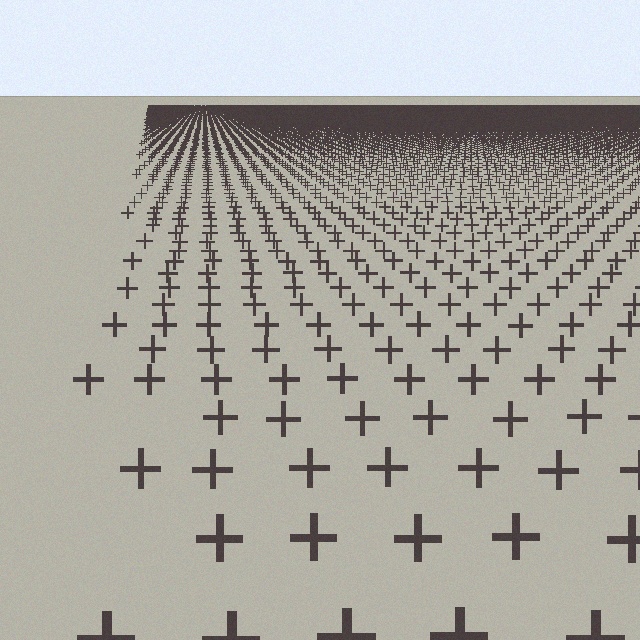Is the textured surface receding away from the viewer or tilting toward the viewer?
The surface is receding away from the viewer. Texture elements get smaller and denser toward the top.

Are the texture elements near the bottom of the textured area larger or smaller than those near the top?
Larger. Near the bottom, elements are closer to the viewer and appear at a bigger on-screen size.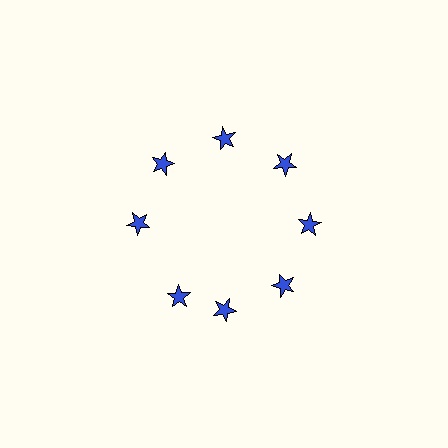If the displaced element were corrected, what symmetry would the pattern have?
It would have 8-fold rotational symmetry — the pattern would map onto itself every 45 degrees.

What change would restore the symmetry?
The symmetry would be restored by rotating it back into even spacing with its neighbors so that all 8 stars sit at equal angles and equal distance from the center.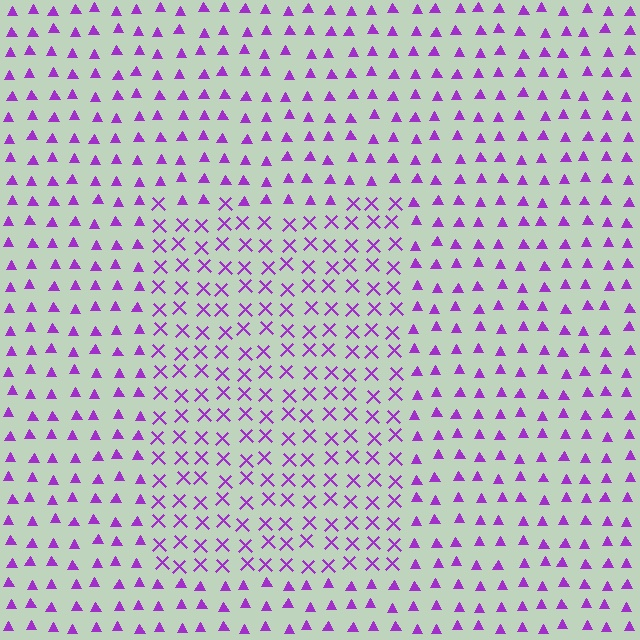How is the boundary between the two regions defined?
The boundary is defined by a change in element shape: X marks inside vs. triangles outside. All elements share the same color and spacing.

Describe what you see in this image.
The image is filled with small purple elements arranged in a uniform grid. A rectangle-shaped region contains X marks, while the surrounding area contains triangles. The boundary is defined purely by the change in element shape.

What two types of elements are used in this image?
The image uses X marks inside the rectangle region and triangles outside it.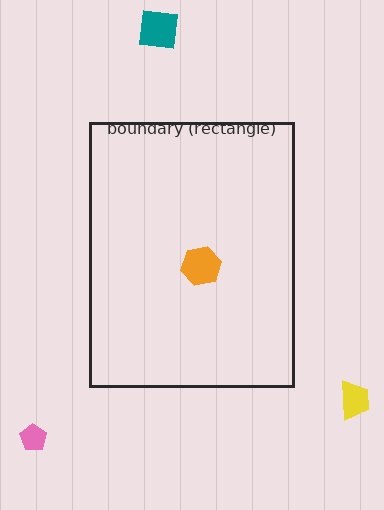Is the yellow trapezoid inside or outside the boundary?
Outside.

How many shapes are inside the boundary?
1 inside, 3 outside.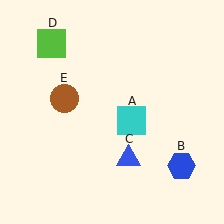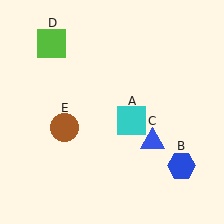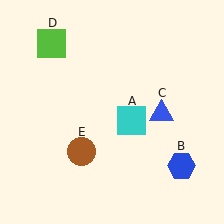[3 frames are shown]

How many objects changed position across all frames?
2 objects changed position: blue triangle (object C), brown circle (object E).